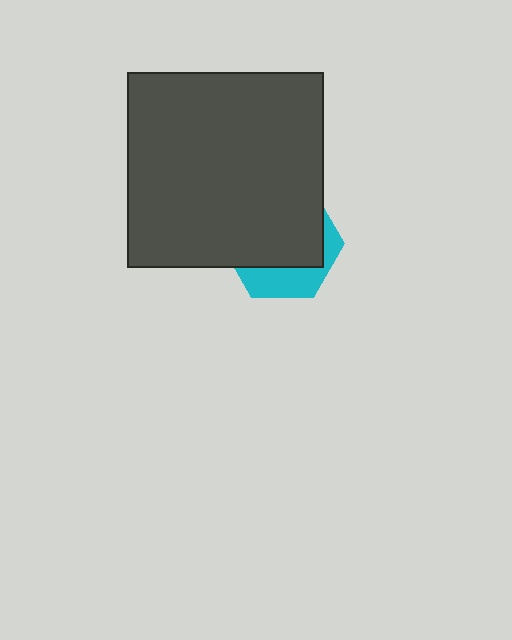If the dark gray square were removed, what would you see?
You would see the complete cyan hexagon.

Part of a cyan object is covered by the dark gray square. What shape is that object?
It is a hexagon.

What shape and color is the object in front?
The object in front is a dark gray square.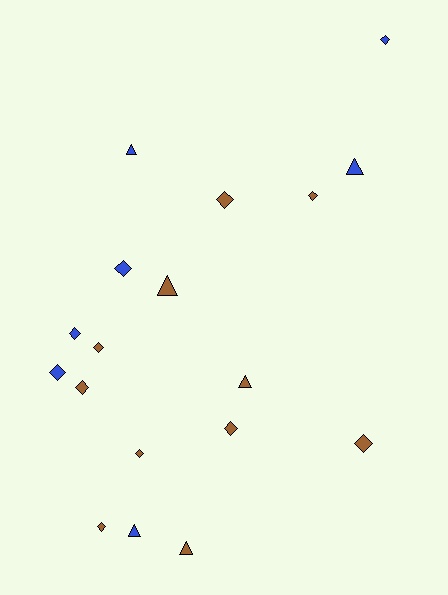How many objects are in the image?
There are 18 objects.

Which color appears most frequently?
Brown, with 11 objects.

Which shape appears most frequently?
Diamond, with 12 objects.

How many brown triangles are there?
There are 3 brown triangles.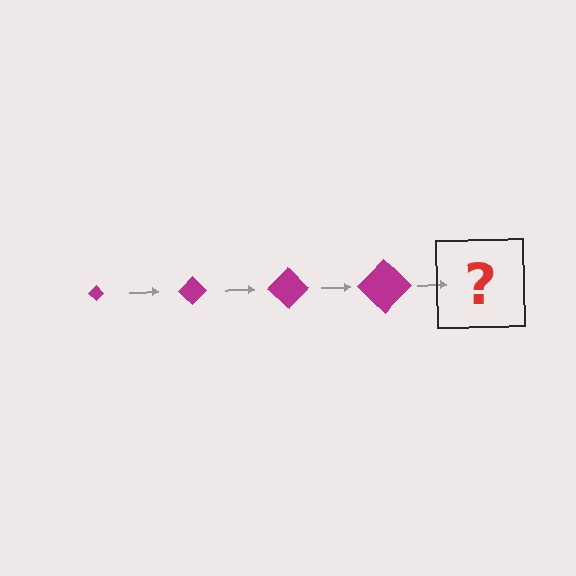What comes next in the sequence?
The next element should be a magenta diamond, larger than the previous one.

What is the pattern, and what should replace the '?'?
The pattern is that the diamond gets progressively larger each step. The '?' should be a magenta diamond, larger than the previous one.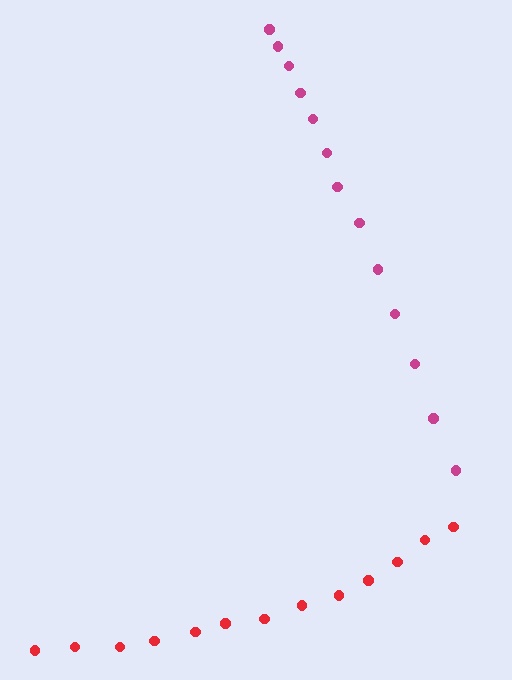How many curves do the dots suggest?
There are 2 distinct paths.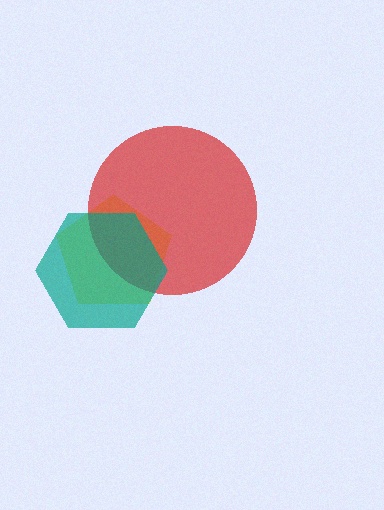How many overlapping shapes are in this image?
There are 3 overlapping shapes in the image.